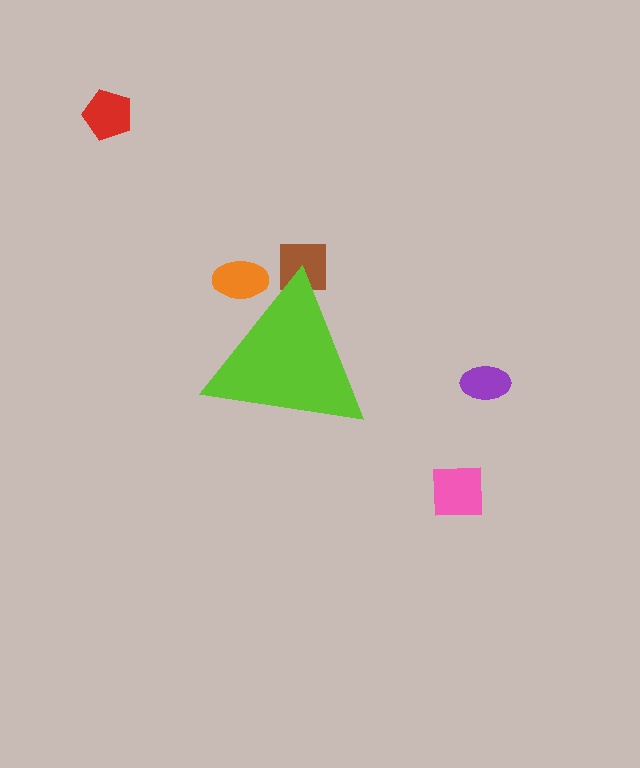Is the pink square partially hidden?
No, the pink square is fully visible.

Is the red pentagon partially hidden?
No, the red pentagon is fully visible.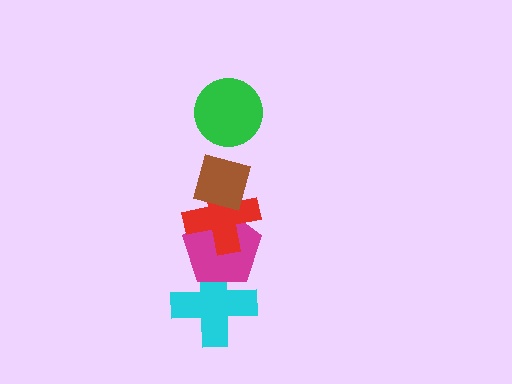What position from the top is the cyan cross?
The cyan cross is 5th from the top.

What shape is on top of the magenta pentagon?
The red cross is on top of the magenta pentagon.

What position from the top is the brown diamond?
The brown diamond is 2nd from the top.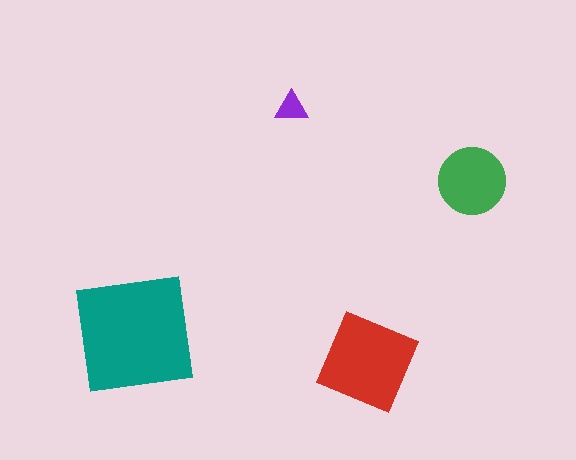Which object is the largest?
The teal square.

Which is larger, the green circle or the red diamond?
The red diamond.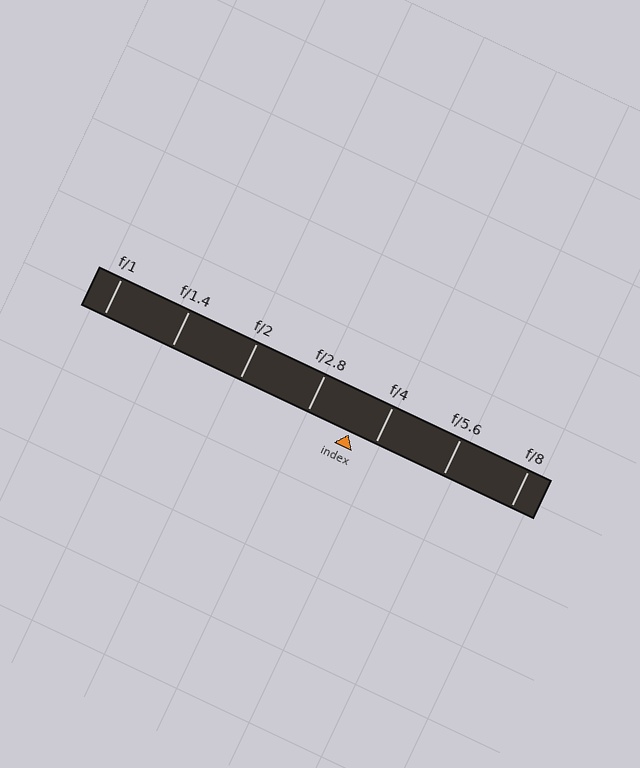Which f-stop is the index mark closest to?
The index mark is closest to f/4.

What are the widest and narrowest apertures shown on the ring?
The widest aperture shown is f/1 and the narrowest is f/8.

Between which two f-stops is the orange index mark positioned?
The index mark is between f/2.8 and f/4.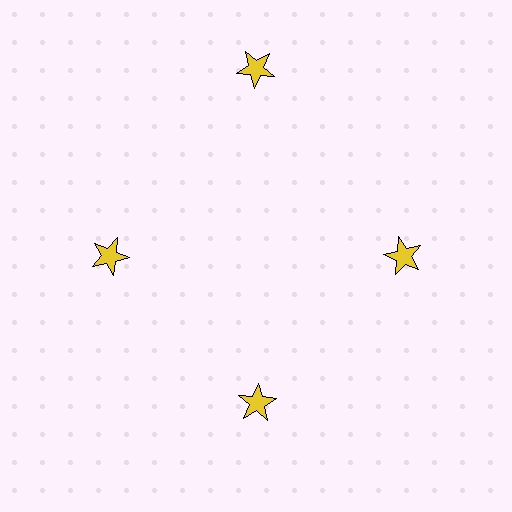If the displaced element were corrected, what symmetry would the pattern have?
It would have 4-fold rotational symmetry — the pattern would map onto itself every 90 degrees.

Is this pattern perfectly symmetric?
No. The 4 yellow stars are arranged in a ring, but one element near the 12 o'clock position is pushed outward from the center, breaking the 4-fold rotational symmetry.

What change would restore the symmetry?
The symmetry would be restored by moving it inward, back onto the ring so that all 4 stars sit at equal angles and equal distance from the center.